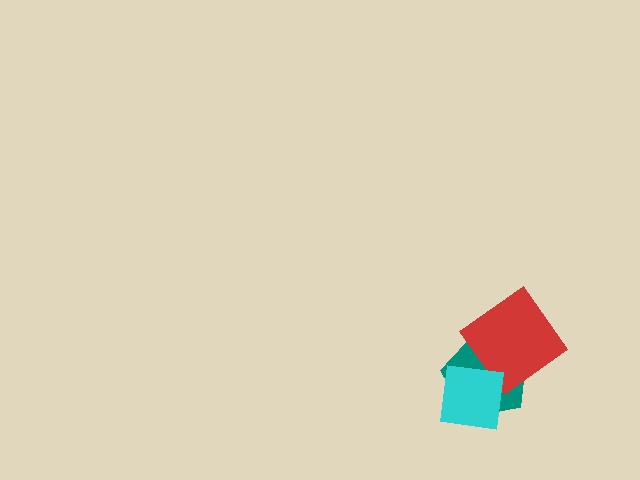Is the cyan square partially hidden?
No, no other shape covers it.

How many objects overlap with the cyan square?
2 objects overlap with the cyan square.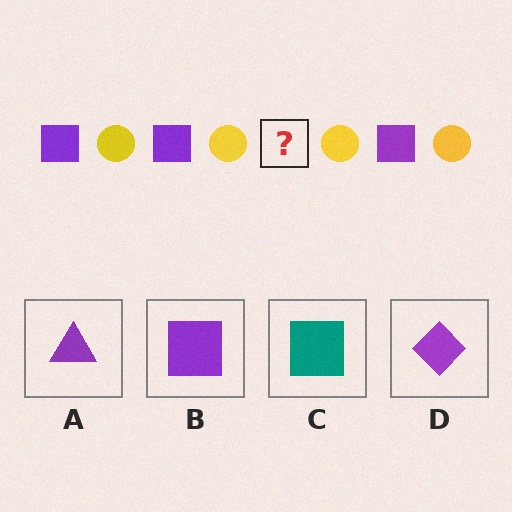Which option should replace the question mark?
Option B.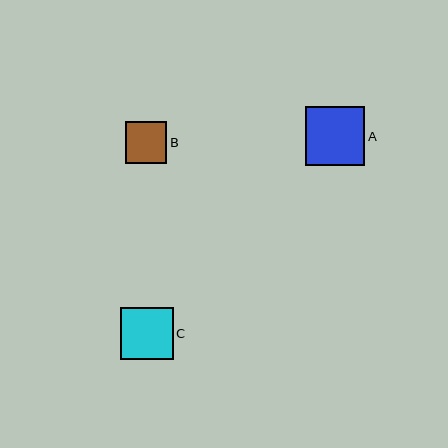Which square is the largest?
Square A is the largest with a size of approximately 59 pixels.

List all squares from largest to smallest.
From largest to smallest: A, C, B.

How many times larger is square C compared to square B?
Square C is approximately 1.3 times the size of square B.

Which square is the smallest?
Square B is the smallest with a size of approximately 42 pixels.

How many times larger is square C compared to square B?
Square C is approximately 1.3 times the size of square B.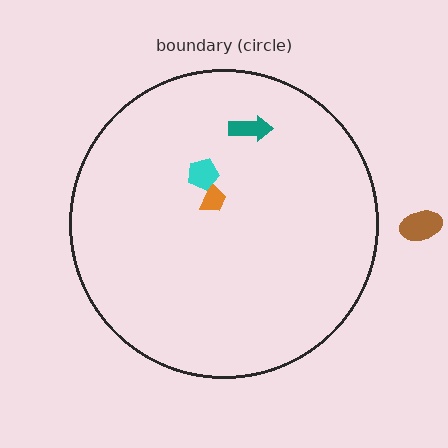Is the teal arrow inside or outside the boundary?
Inside.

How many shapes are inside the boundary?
3 inside, 1 outside.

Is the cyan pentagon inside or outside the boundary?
Inside.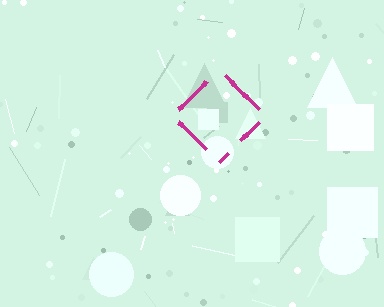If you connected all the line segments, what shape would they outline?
They would outline a diamond.